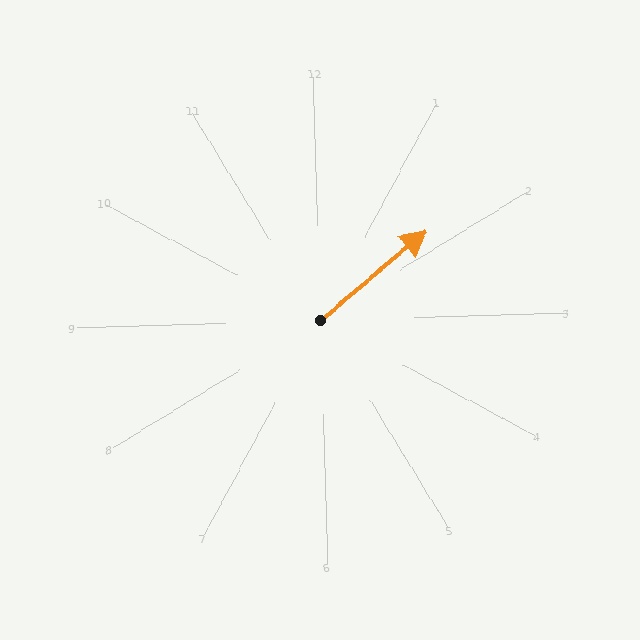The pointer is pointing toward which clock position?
Roughly 2 o'clock.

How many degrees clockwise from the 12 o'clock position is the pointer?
Approximately 52 degrees.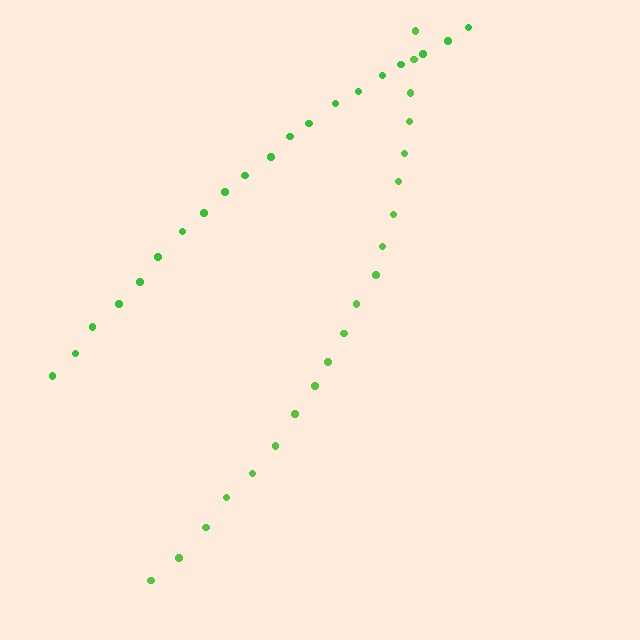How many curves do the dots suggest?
There are 2 distinct paths.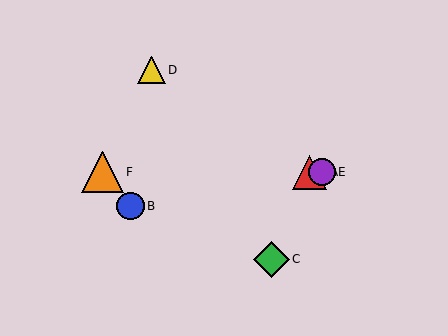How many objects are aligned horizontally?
3 objects (A, E, F) are aligned horizontally.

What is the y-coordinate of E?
Object E is at y≈172.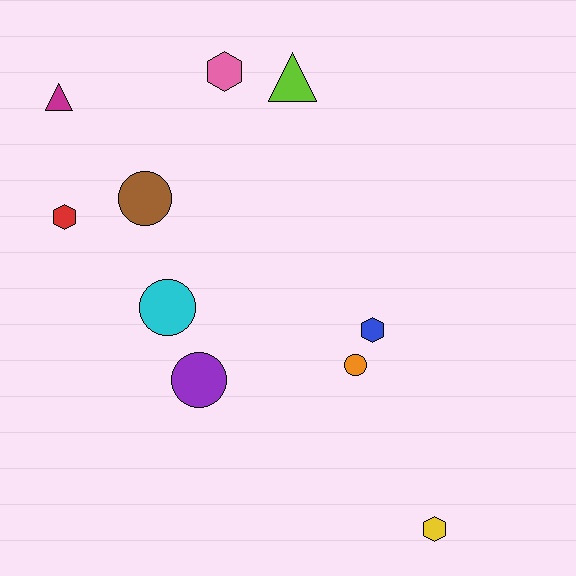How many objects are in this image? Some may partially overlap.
There are 10 objects.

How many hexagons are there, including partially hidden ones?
There are 4 hexagons.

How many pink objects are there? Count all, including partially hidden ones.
There is 1 pink object.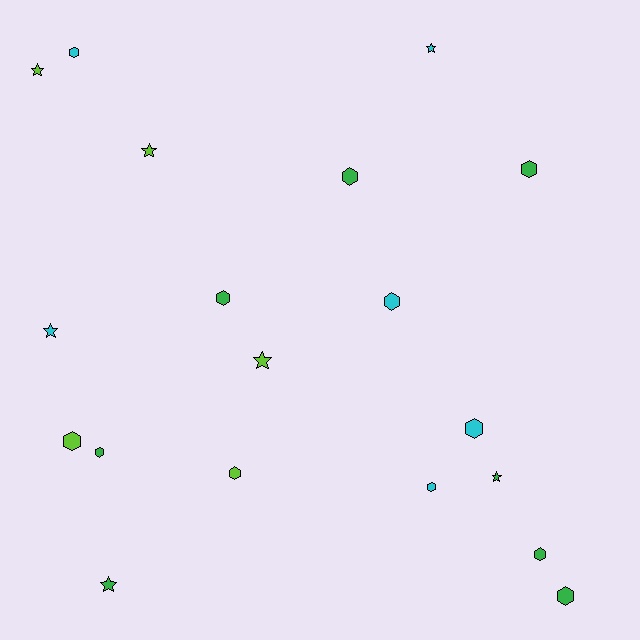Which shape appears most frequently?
Hexagon, with 12 objects.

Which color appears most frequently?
Green, with 8 objects.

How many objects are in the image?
There are 19 objects.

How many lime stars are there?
There are 3 lime stars.